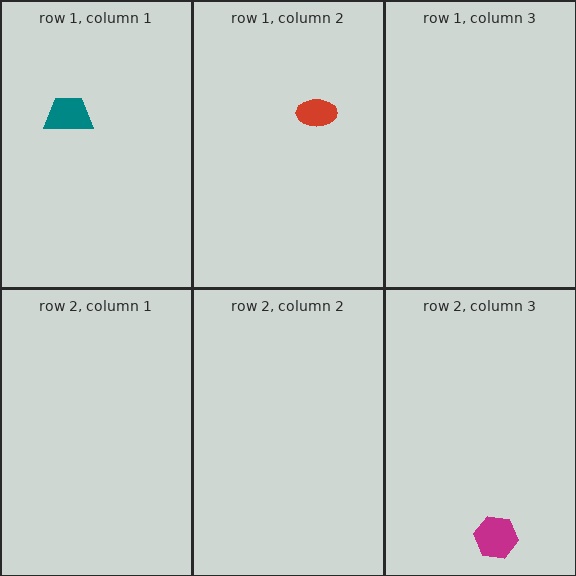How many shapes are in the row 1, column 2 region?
1.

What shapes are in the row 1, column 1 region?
The teal trapezoid.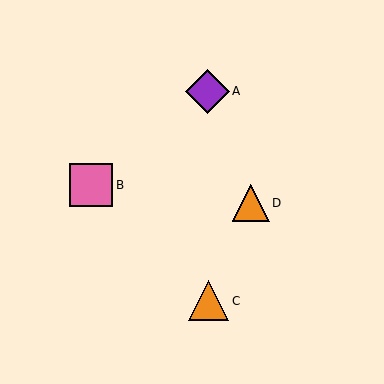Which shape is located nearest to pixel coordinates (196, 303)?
The orange triangle (labeled C) at (209, 301) is nearest to that location.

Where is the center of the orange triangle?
The center of the orange triangle is at (251, 203).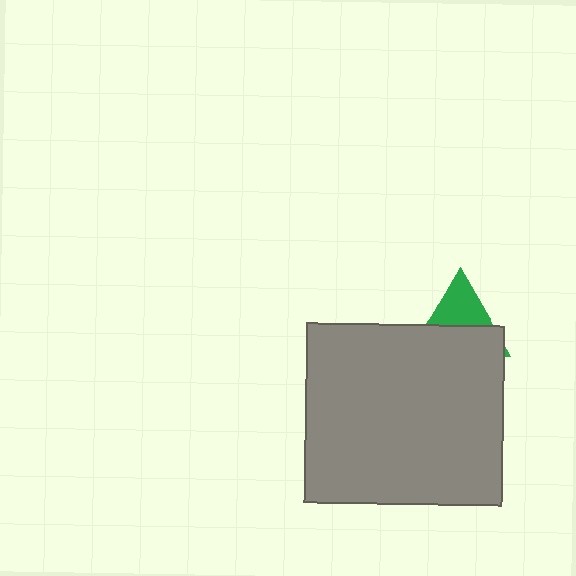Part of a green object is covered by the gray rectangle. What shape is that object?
It is a triangle.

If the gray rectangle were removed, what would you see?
You would see the complete green triangle.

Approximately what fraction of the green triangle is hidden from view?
Roughly 58% of the green triangle is hidden behind the gray rectangle.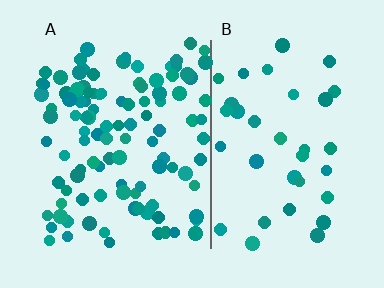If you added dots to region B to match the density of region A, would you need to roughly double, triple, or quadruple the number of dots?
Approximately triple.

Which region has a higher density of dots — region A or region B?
A (the left).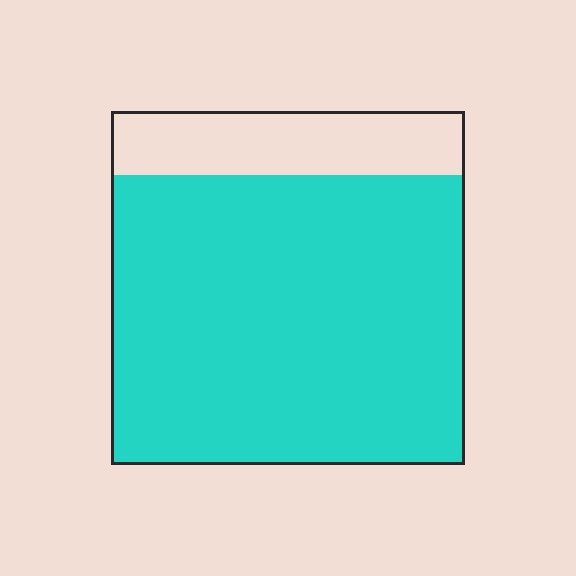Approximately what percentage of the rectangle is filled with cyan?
Approximately 80%.